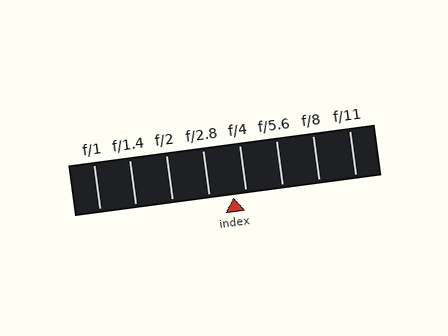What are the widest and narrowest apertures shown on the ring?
The widest aperture shown is f/1 and the narrowest is f/11.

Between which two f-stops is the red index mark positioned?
The index mark is between f/2.8 and f/4.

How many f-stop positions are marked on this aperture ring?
There are 8 f-stop positions marked.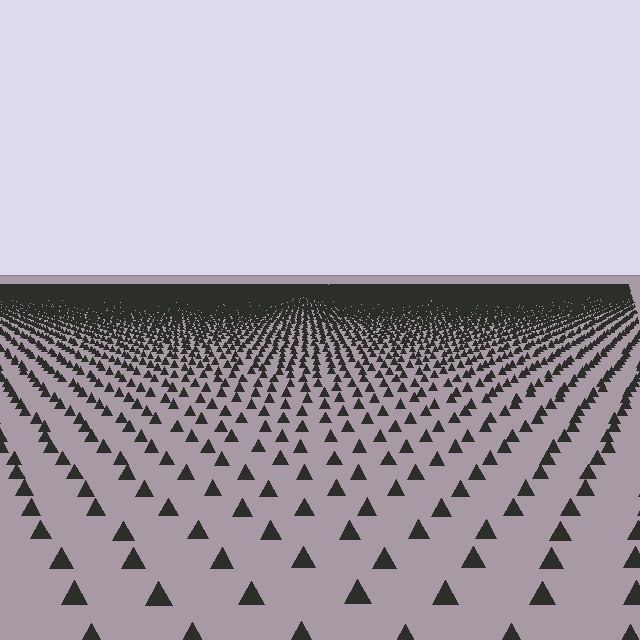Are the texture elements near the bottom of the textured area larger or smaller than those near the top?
Larger. Near the bottom, elements are closer to the viewer and appear at a bigger on-screen size.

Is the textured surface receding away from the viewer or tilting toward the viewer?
The surface is receding away from the viewer. Texture elements get smaller and denser toward the top.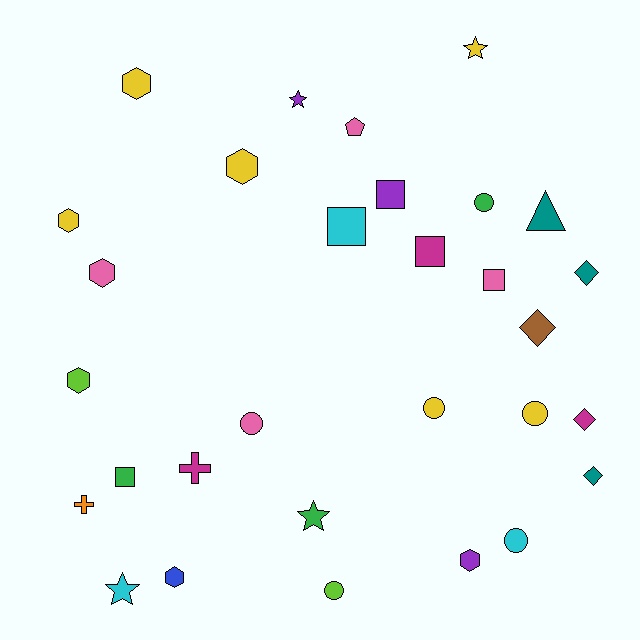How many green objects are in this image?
There are 3 green objects.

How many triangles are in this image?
There is 1 triangle.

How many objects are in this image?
There are 30 objects.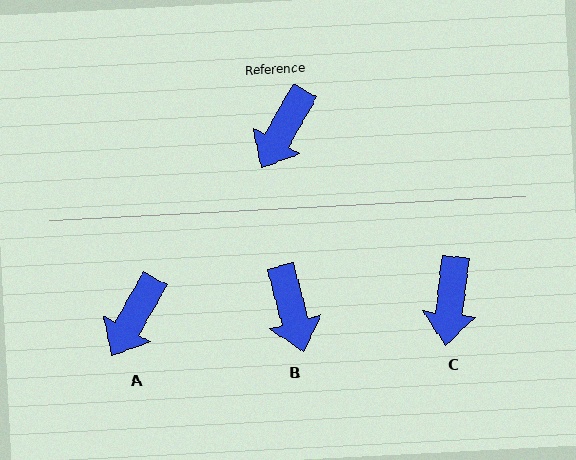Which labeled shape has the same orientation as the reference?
A.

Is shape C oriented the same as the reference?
No, it is off by about 23 degrees.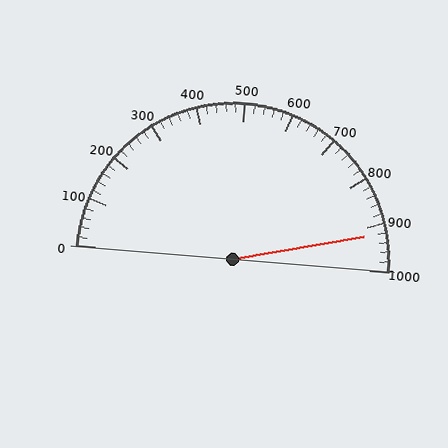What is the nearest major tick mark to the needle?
The nearest major tick mark is 900.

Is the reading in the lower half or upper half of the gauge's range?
The reading is in the upper half of the range (0 to 1000).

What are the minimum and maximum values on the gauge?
The gauge ranges from 0 to 1000.